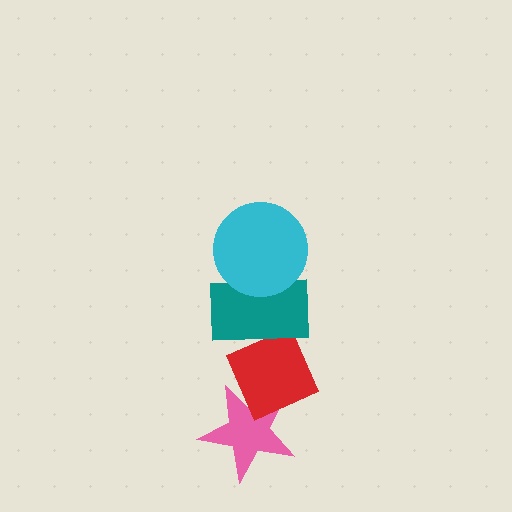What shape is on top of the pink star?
The red diamond is on top of the pink star.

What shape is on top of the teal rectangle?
The cyan circle is on top of the teal rectangle.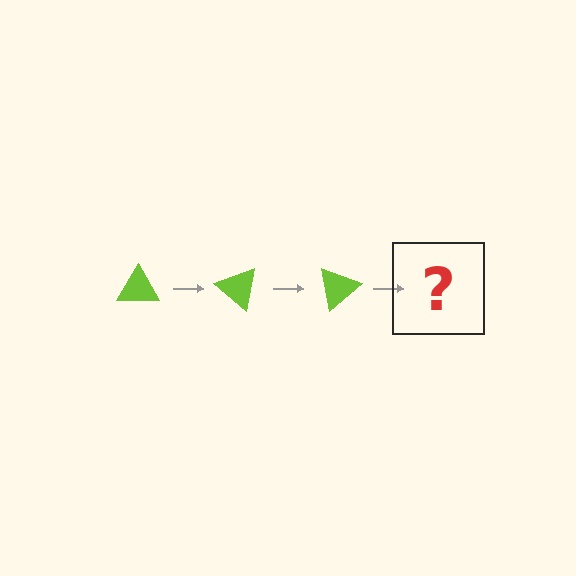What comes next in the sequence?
The next element should be a lime triangle rotated 120 degrees.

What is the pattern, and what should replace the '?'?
The pattern is that the triangle rotates 40 degrees each step. The '?' should be a lime triangle rotated 120 degrees.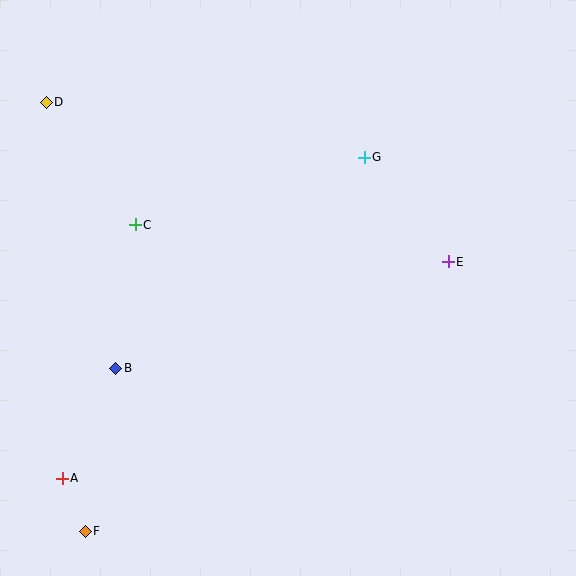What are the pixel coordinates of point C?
Point C is at (135, 225).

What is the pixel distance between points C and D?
The distance between C and D is 151 pixels.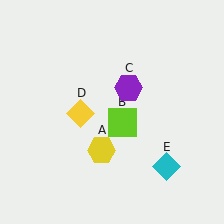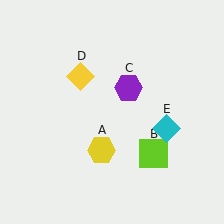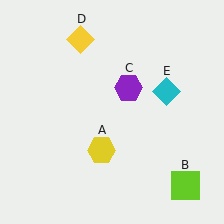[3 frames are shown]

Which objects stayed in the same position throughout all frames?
Yellow hexagon (object A) and purple hexagon (object C) remained stationary.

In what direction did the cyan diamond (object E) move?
The cyan diamond (object E) moved up.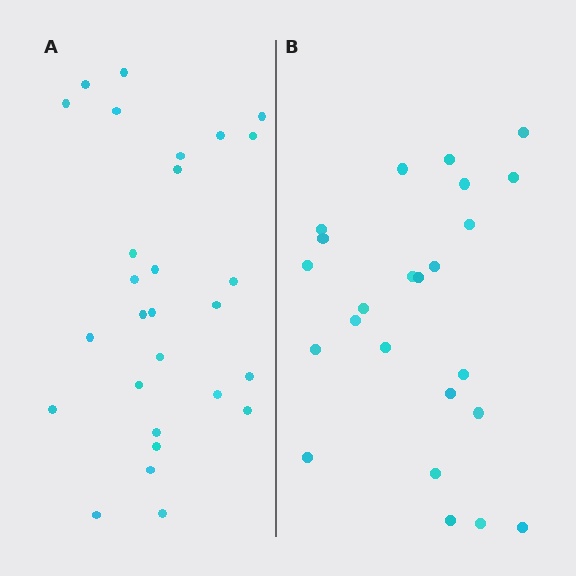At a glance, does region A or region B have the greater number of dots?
Region A (the left region) has more dots.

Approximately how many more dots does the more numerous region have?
Region A has about 4 more dots than region B.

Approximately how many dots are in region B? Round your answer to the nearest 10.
About 20 dots. (The exact count is 24, which rounds to 20.)